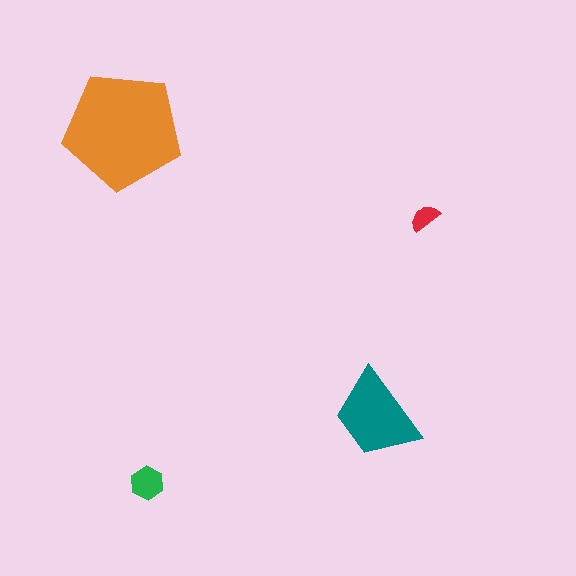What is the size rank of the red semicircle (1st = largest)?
4th.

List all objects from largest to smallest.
The orange pentagon, the teal trapezoid, the green hexagon, the red semicircle.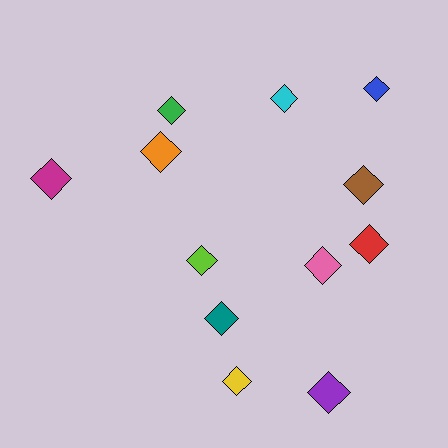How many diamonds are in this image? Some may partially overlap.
There are 12 diamonds.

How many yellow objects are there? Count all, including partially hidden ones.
There is 1 yellow object.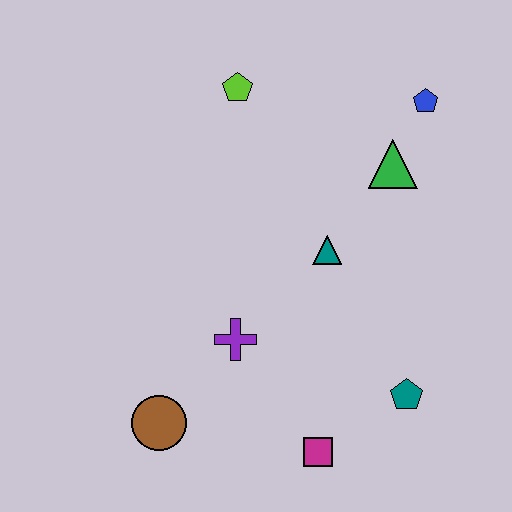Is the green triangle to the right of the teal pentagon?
No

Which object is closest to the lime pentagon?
The green triangle is closest to the lime pentagon.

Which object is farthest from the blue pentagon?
The brown circle is farthest from the blue pentagon.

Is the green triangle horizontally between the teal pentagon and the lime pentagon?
Yes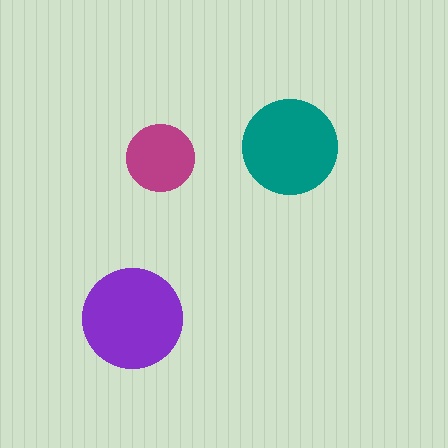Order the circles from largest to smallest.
the purple one, the teal one, the magenta one.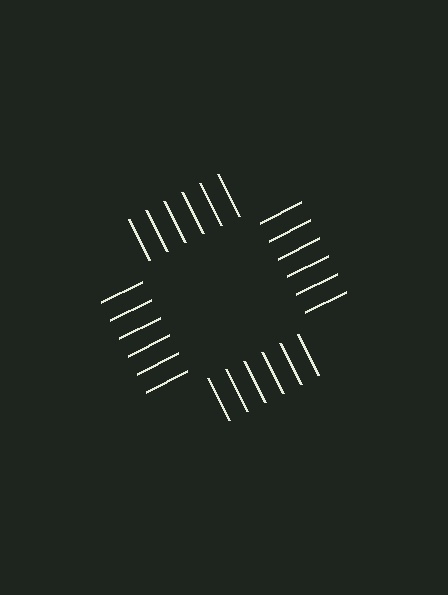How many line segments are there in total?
24 — 6 along each of the 4 edges.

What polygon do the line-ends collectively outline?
An illusory square — the line segments terminate on its edges but no continuous stroke is drawn.